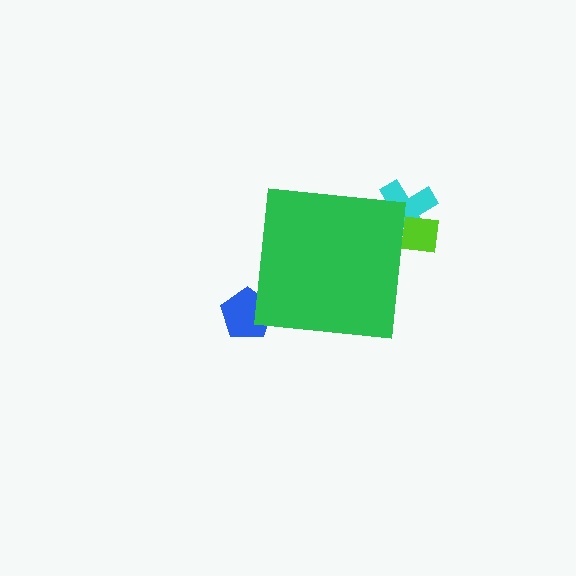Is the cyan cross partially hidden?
Yes, the cyan cross is partially hidden behind the green square.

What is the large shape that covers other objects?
A green square.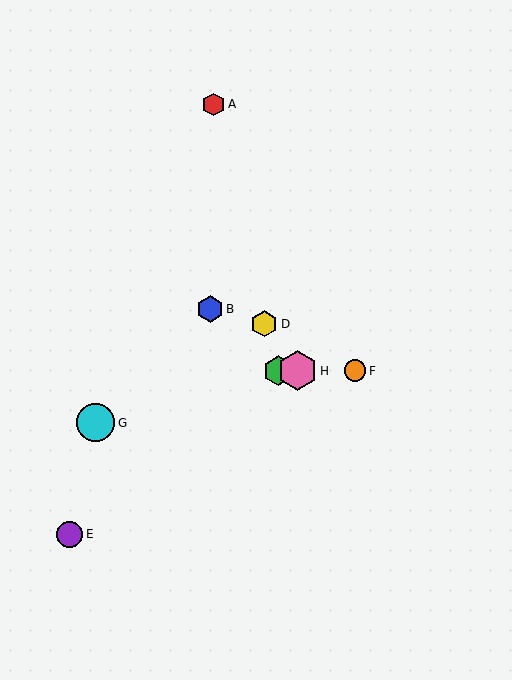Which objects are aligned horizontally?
Objects C, F, H are aligned horizontally.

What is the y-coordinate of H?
Object H is at y≈371.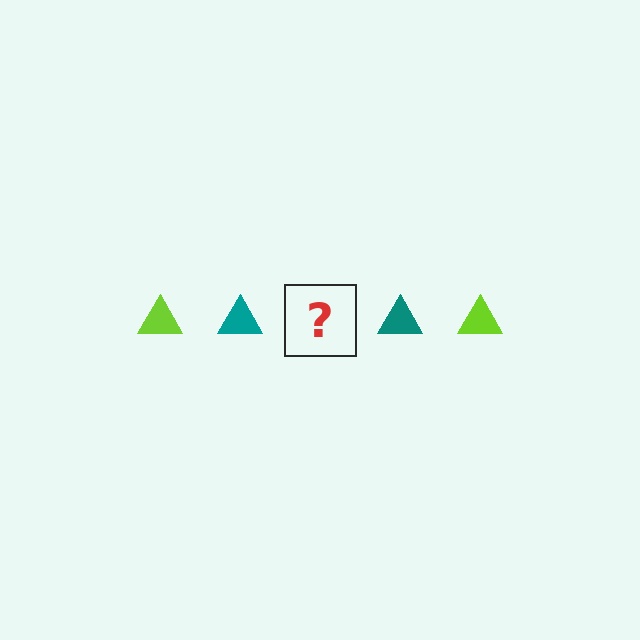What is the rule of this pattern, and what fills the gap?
The rule is that the pattern cycles through lime, teal triangles. The gap should be filled with a lime triangle.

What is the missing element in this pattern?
The missing element is a lime triangle.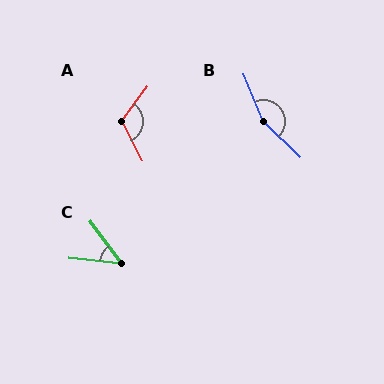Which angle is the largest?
B, at approximately 156 degrees.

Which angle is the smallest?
C, at approximately 47 degrees.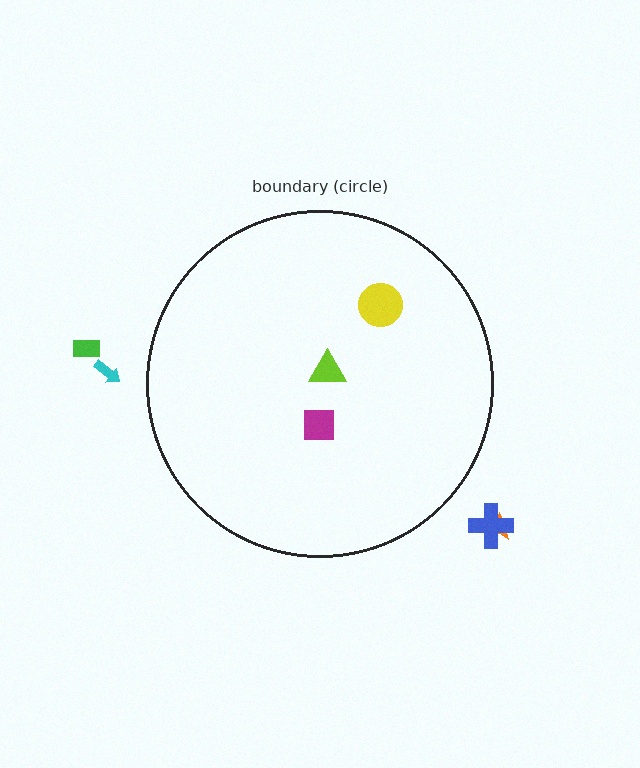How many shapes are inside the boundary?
3 inside, 4 outside.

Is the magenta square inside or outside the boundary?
Inside.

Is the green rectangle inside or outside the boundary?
Outside.